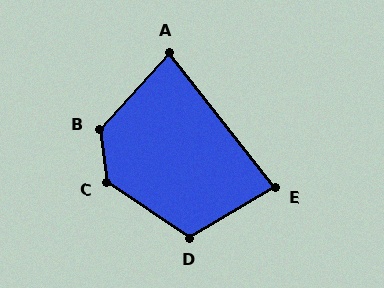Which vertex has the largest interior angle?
C, at approximately 131 degrees.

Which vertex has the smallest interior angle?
A, at approximately 81 degrees.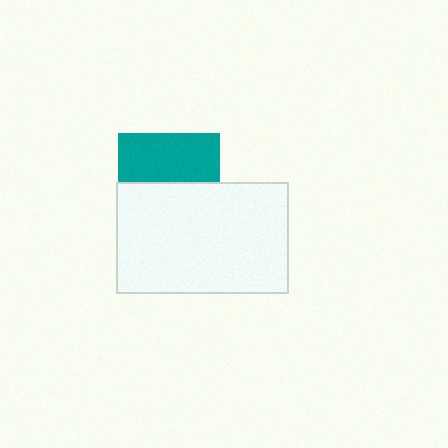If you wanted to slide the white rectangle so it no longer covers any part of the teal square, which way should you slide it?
Slide it down — that is the most direct way to separate the two shapes.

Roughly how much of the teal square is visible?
About half of it is visible (roughly 47%).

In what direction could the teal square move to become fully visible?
The teal square could move up. That would shift it out from behind the white rectangle entirely.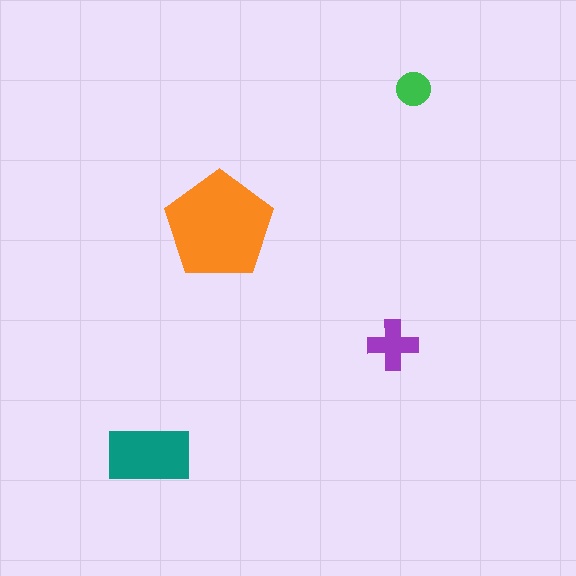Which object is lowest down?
The teal rectangle is bottommost.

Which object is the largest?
The orange pentagon.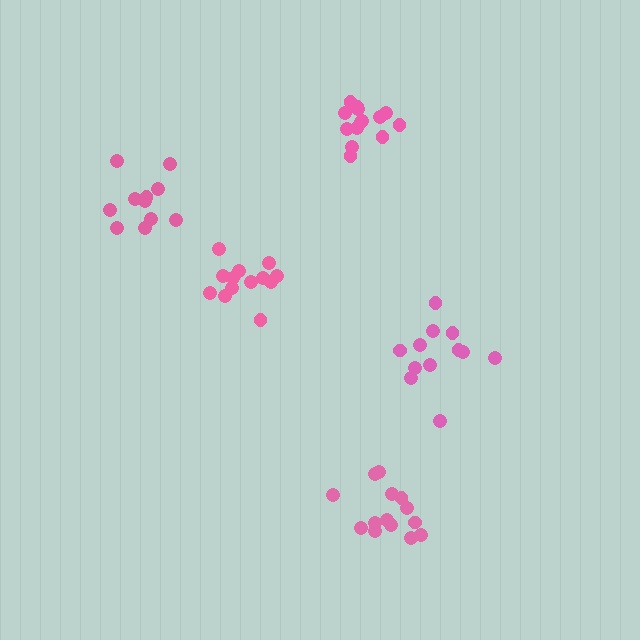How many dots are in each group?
Group 1: 13 dots, Group 2: 14 dots, Group 3: 12 dots, Group 4: 14 dots, Group 5: 11 dots (64 total).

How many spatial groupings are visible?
There are 5 spatial groupings.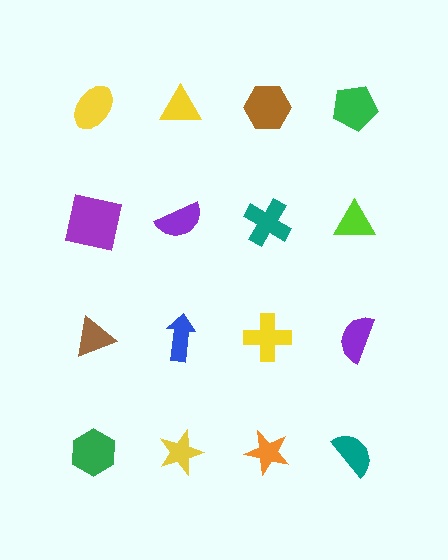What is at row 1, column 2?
A yellow triangle.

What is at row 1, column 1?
A yellow ellipse.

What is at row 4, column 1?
A green hexagon.